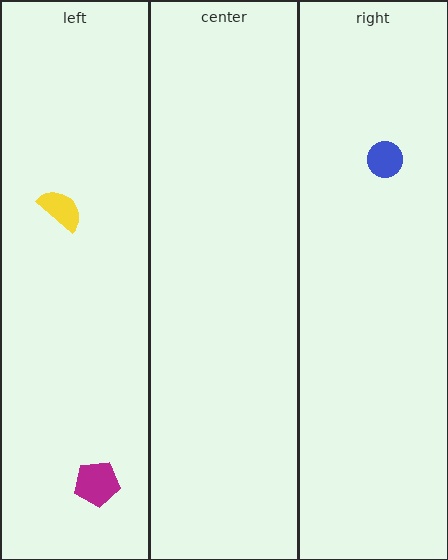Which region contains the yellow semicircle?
The left region.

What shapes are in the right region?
The blue circle.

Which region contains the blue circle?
The right region.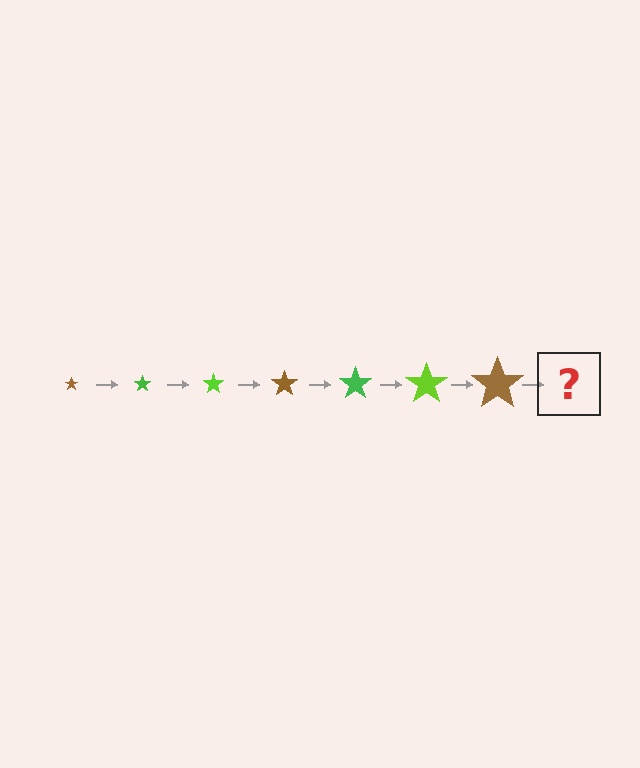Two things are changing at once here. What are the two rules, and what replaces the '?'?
The two rules are that the star grows larger each step and the color cycles through brown, green, and lime. The '?' should be a green star, larger than the previous one.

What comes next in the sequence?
The next element should be a green star, larger than the previous one.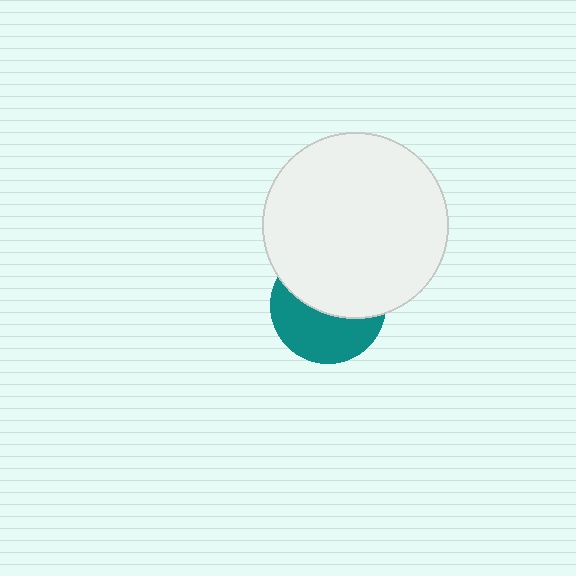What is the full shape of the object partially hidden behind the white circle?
The partially hidden object is a teal circle.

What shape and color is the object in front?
The object in front is a white circle.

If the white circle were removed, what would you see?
You would see the complete teal circle.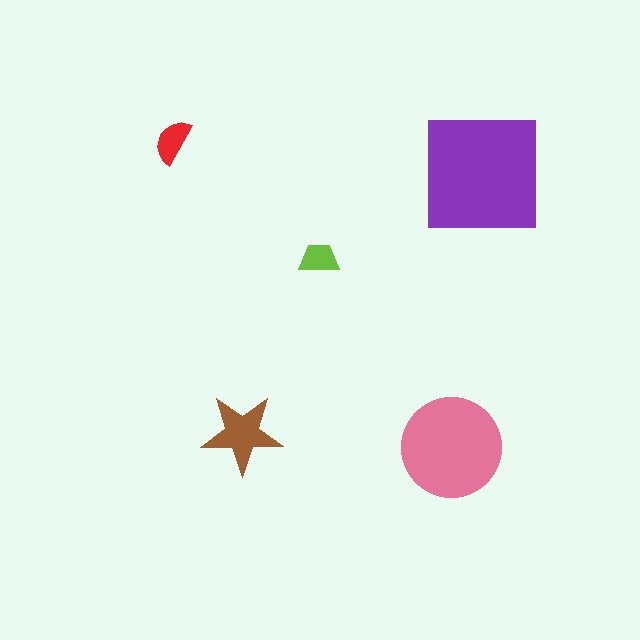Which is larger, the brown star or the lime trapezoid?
The brown star.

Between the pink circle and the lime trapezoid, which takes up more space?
The pink circle.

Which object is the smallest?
The lime trapezoid.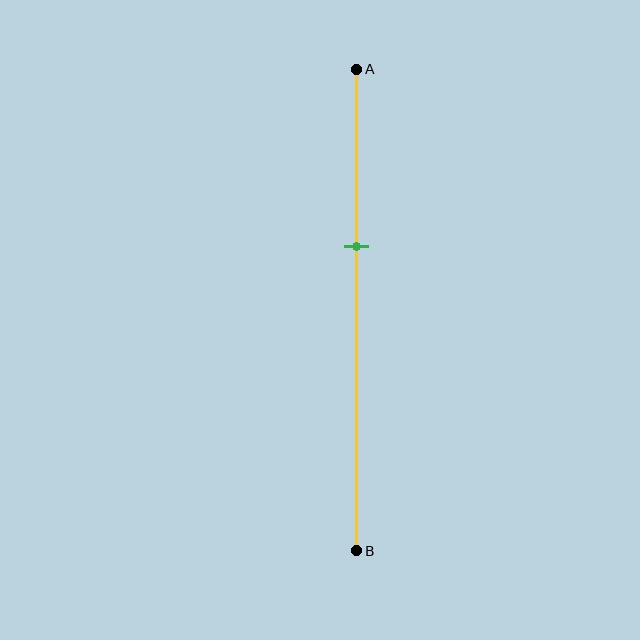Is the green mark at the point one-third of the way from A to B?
No, the mark is at about 35% from A, not at the 33% one-third point.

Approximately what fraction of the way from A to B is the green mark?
The green mark is approximately 35% of the way from A to B.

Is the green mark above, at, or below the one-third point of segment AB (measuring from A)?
The green mark is below the one-third point of segment AB.